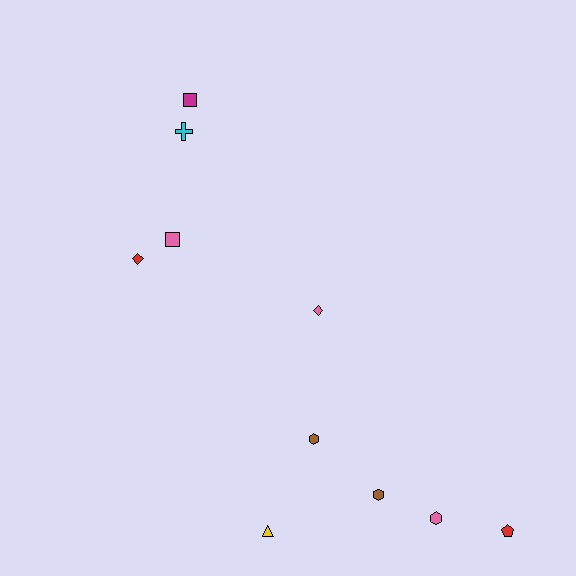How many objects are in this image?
There are 10 objects.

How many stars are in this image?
There are no stars.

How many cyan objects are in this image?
There is 1 cyan object.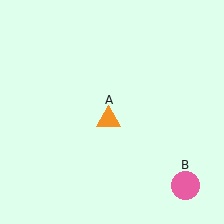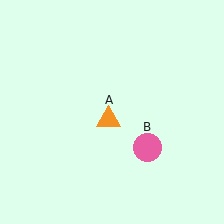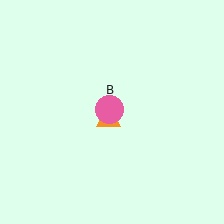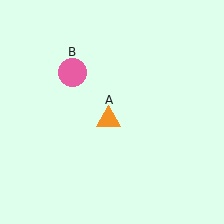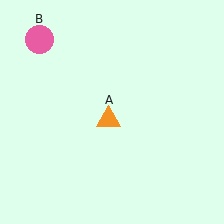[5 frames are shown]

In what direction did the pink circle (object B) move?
The pink circle (object B) moved up and to the left.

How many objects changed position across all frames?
1 object changed position: pink circle (object B).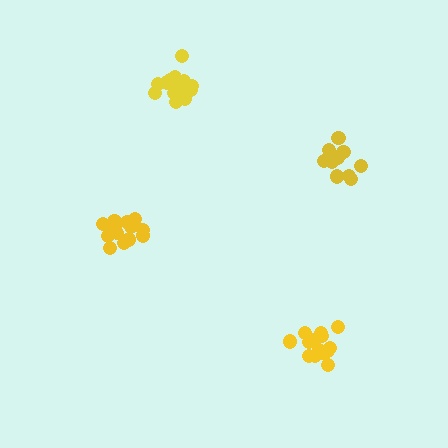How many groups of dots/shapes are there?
There are 4 groups.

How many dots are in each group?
Group 1: 15 dots, Group 2: 10 dots, Group 3: 14 dots, Group 4: 14 dots (53 total).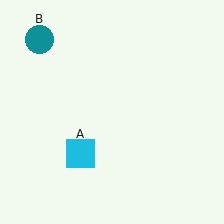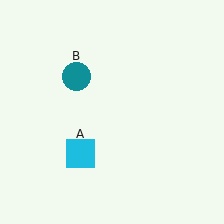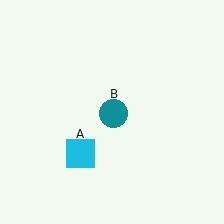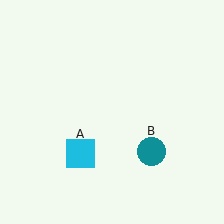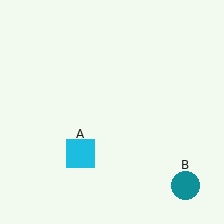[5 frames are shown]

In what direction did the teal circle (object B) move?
The teal circle (object B) moved down and to the right.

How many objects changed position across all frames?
1 object changed position: teal circle (object B).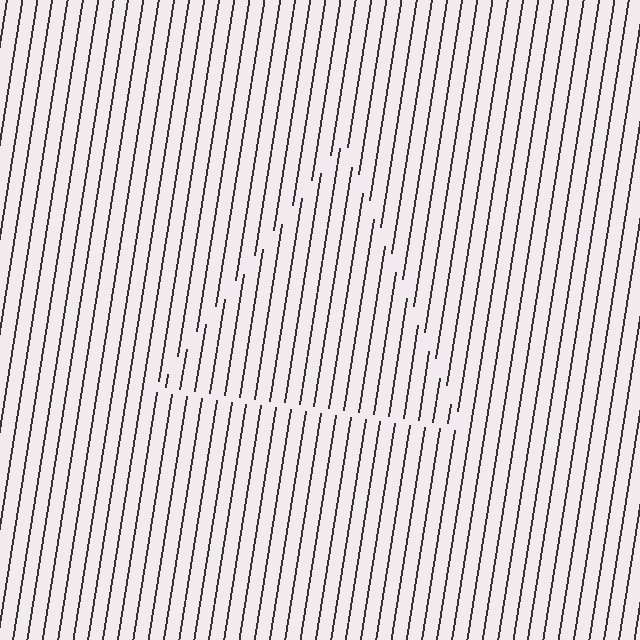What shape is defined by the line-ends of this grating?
An illusory triangle. The interior of the shape contains the same grating, shifted by half a period — the contour is defined by the phase discontinuity where line-ends from the inner and outer gratings abut.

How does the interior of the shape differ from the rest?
The interior of the shape contains the same grating, shifted by half a period — the contour is defined by the phase discontinuity where line-ends from the inner and outer gratings abut.